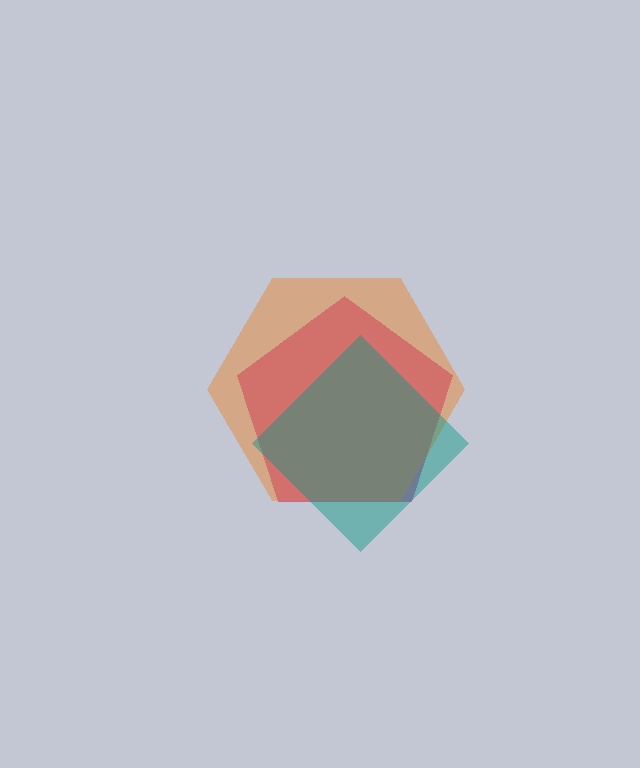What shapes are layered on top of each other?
The layered shapes are: a magenta pentagon, an orange hexagon, a teal diamond.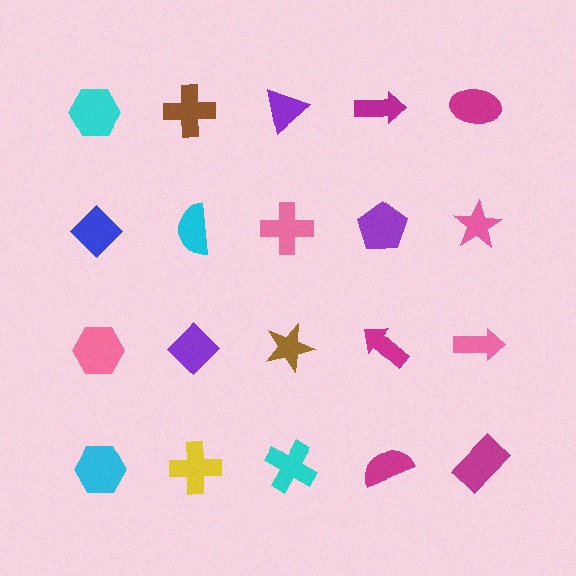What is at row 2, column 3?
A pink cross.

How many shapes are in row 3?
5 shapes.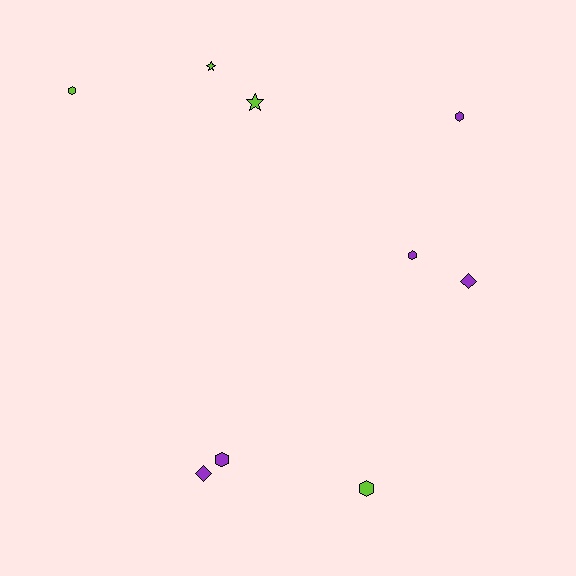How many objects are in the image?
There are 9 objects.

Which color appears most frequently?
Purple, with 5 objects.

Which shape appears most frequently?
Hexagon, with 5 objects.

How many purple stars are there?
There are no purple stars.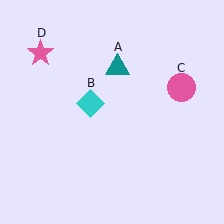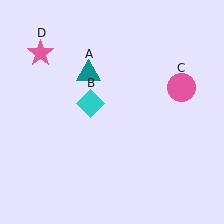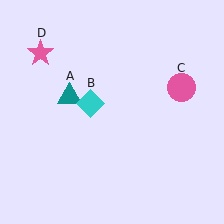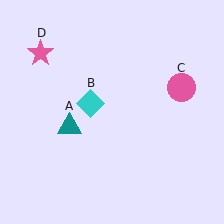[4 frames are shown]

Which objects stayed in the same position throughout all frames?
Cyan diamond (object B) and pink circle (object C) and pink star (object D) remained stationary.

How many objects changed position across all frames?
1 object changed position: teal triangle (object A).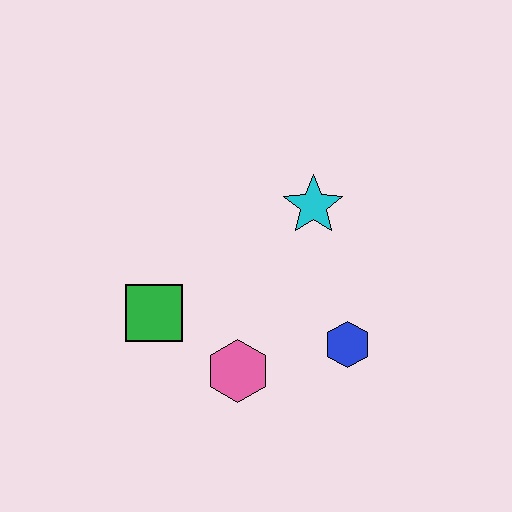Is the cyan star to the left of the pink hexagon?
No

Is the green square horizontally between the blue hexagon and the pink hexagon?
No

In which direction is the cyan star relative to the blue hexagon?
The cyan star is above the blue hexagon.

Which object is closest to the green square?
The pink hexagon is closest to the green square.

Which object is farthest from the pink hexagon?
The cyan star is farthest from the pink hexagon.